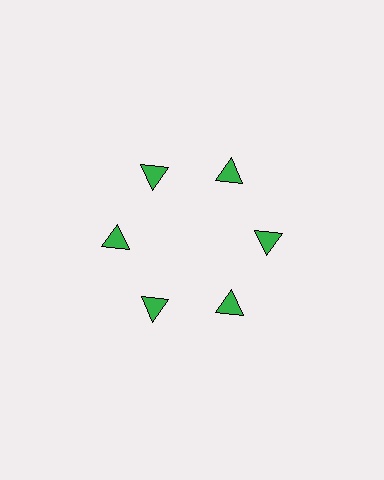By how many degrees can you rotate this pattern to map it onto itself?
The pattern maps onto itself every 60 degrees of rotation.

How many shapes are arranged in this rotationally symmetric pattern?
There are 6 shapes, arranged in 6 groups of 1.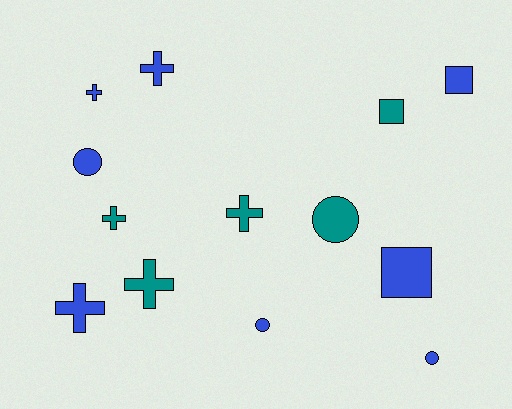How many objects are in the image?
There are 13 objects.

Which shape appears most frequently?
Cross, with 6 objects.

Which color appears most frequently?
Blue, with 8 objects.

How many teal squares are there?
There is 1 teal square.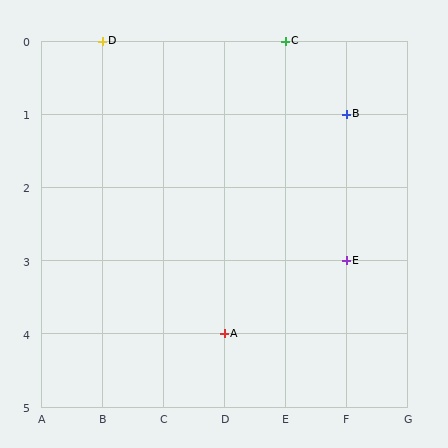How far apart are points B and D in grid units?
Points B and D are 4 columns and 1 row apart (about 4.1 grid units diagonally).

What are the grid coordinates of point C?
Point C is at grid coordinates (E, 0).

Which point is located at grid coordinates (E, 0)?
Point C is at (E, 0).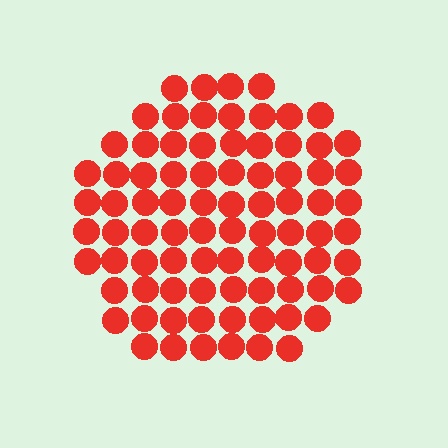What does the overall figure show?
The overall figure shows a circle.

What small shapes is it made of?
It is made of small circles.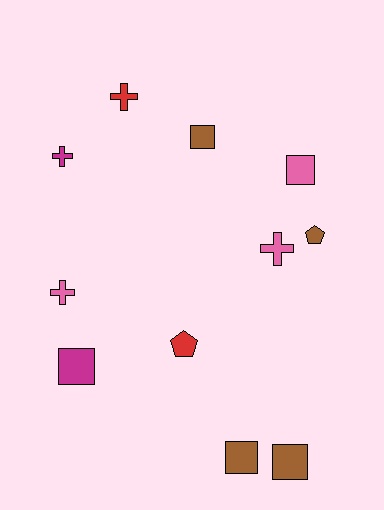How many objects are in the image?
There are 11 objects.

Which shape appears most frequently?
Square, with 5 objects.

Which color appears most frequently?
Brown, with 4 objects.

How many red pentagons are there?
There is 1 red pentagon.